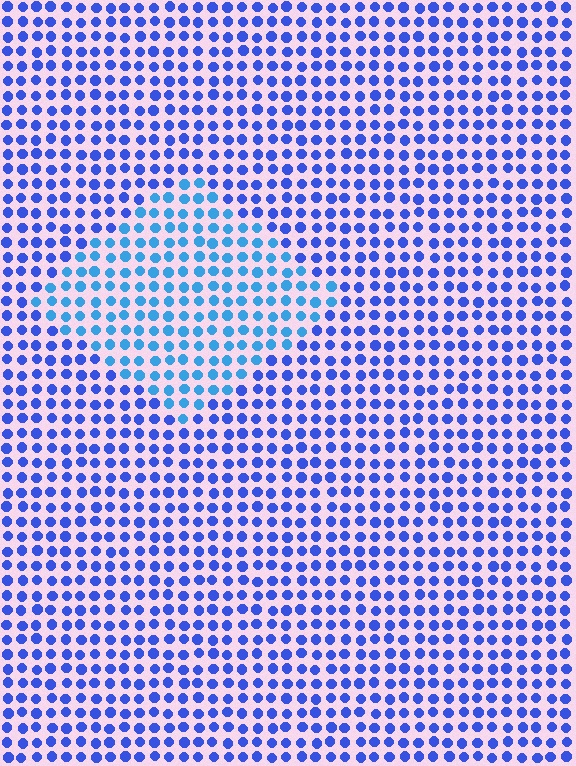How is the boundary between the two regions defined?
The boundary is defined purely by a slight shift in hue (about 28 degrees). Spacing, size, and orientation are identical on both sides.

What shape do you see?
I see a diamond.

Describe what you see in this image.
The image is filled with small blue elements in a uniform arrangement. A diamond-shaped region is visible where the elements are tinted to a slightly different hue, forming a subtle color boundary.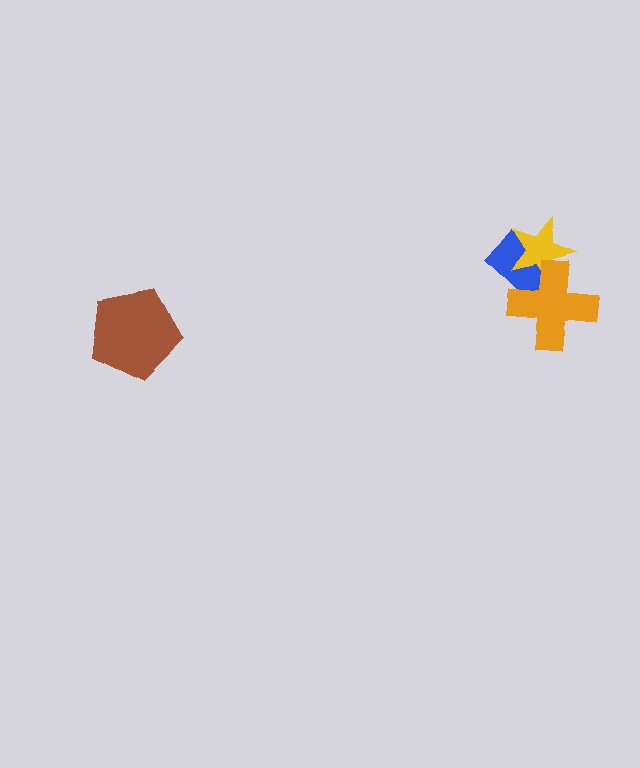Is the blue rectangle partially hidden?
Yes, it is partially covered by another shape.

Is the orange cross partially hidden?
No, no other shape covers it.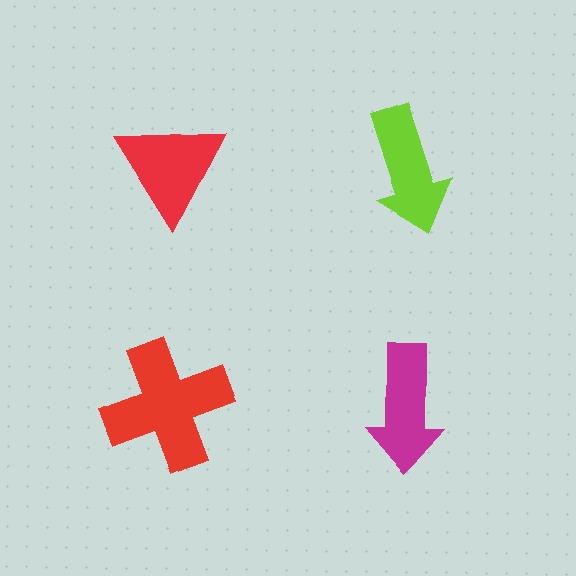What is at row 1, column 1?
A red triangle.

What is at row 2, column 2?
A magenta arrow.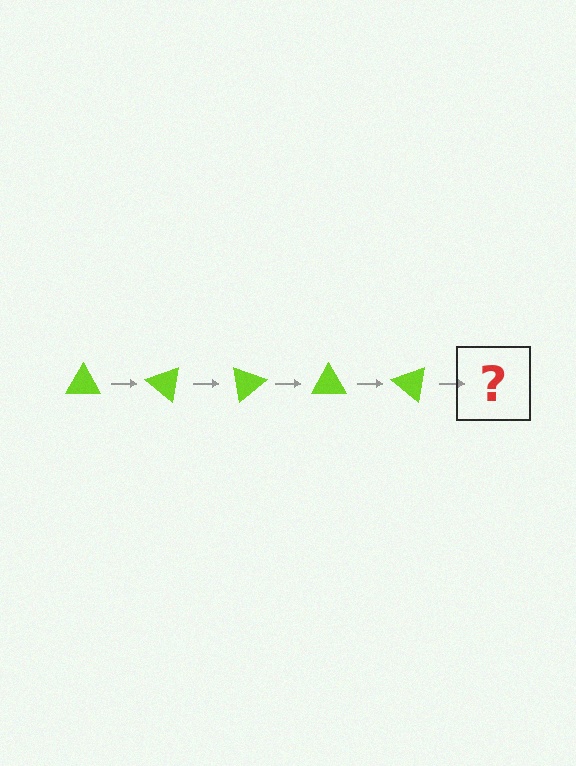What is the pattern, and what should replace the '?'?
The pattern is that the triangle rotates 40 degrees each step. The '?' should be a lime triangle rotated 200 degrees.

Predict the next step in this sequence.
The next step is a lime triangle rotated 200 degrees.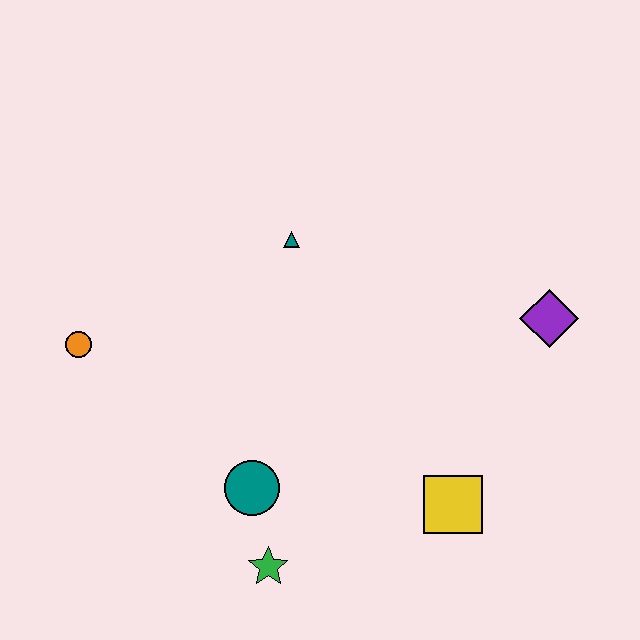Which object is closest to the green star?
The teal circle is closest to the green star.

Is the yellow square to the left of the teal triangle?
No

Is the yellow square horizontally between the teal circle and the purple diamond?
Yes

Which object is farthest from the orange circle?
The purple diamond is farthest from the orange circle.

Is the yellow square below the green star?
No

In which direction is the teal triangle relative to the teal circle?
The teal triangle is above the teal circle.